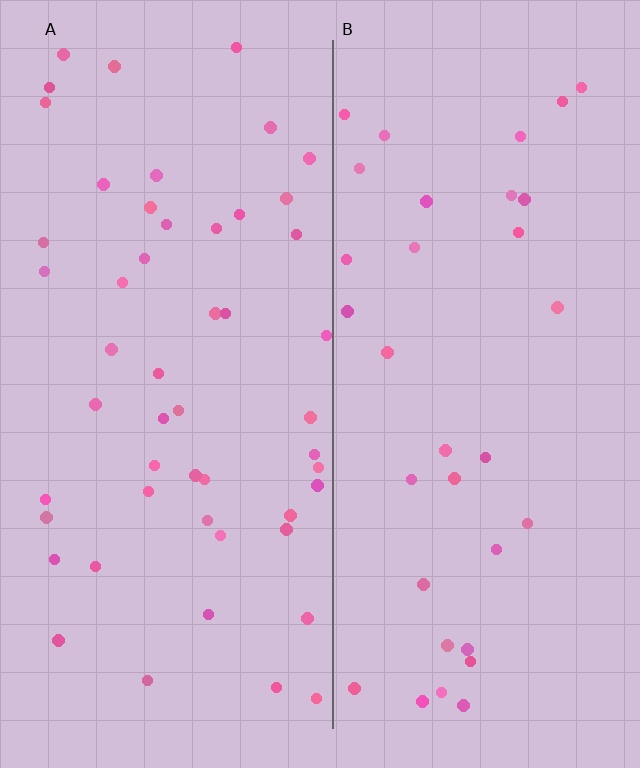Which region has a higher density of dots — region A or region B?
A (the left).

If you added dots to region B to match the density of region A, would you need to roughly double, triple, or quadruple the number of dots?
Approximately double.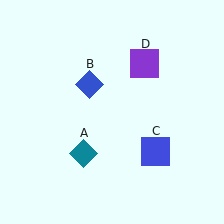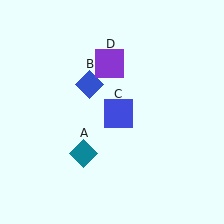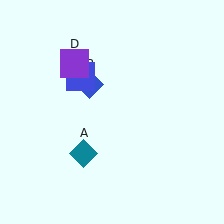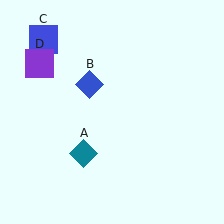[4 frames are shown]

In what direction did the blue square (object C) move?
The blue square (object C) moved up and to the left.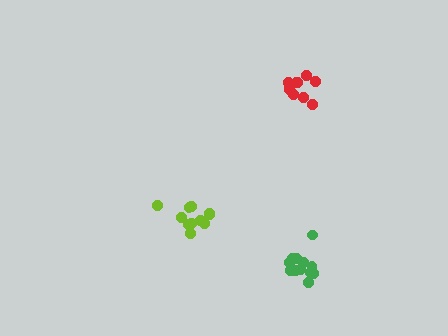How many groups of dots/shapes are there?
There are 3 groups.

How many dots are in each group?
Group 1: 11 dots, Group 2: 12 dots, Group 3: 11 dots (34 total).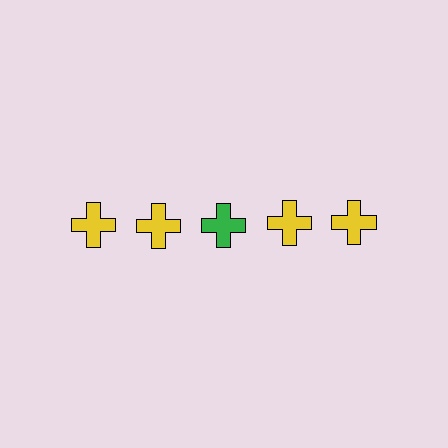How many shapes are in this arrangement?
There are 5 shapes arranged in a grid pattern.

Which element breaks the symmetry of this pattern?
The green cross in the top row, center column breaks the symmetry. All other shapes are yellow crosses.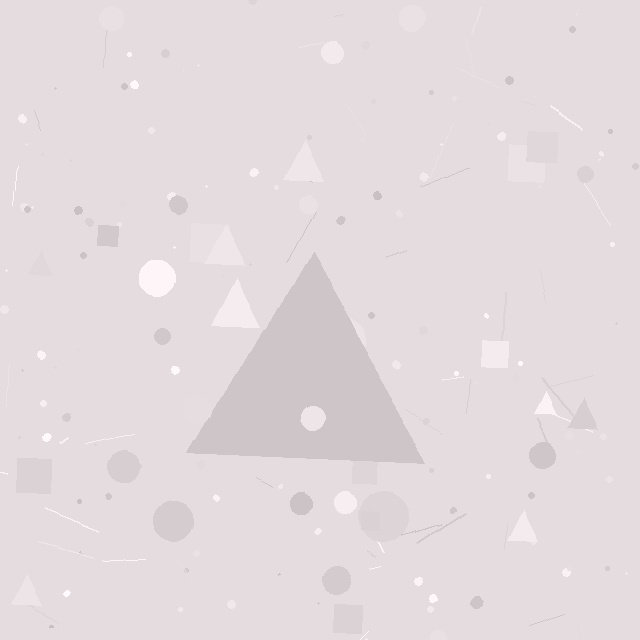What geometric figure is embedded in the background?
A triangle is embedded in the background.